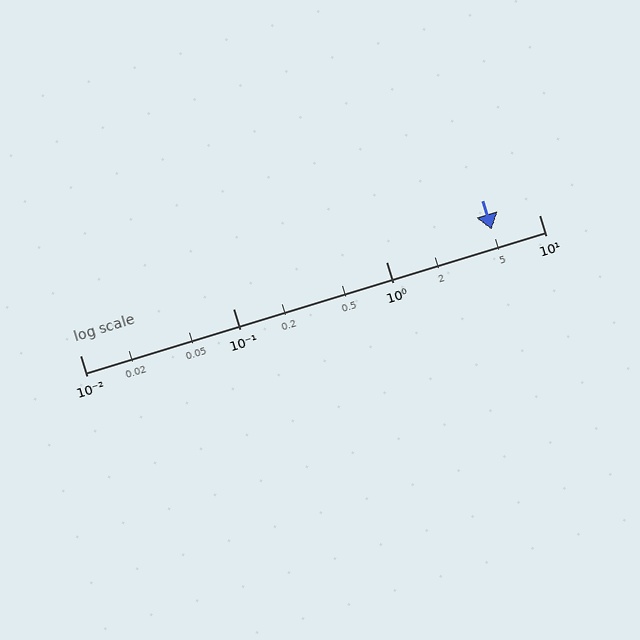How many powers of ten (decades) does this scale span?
The scale spans 3 decades, from 0.01 to 10.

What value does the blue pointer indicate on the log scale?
The pointer indicates approximately 4.9.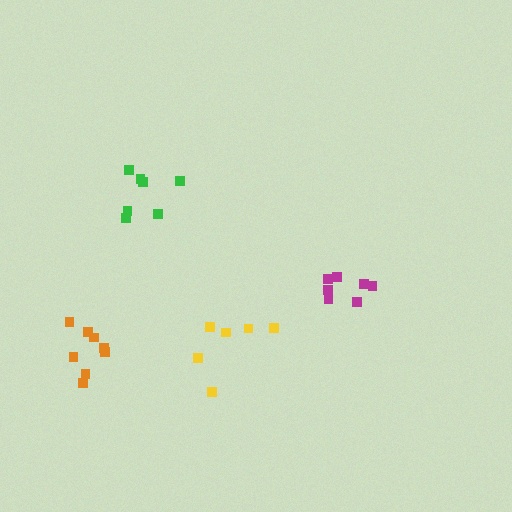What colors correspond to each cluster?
The clusters are colored: orange, yellow, magenta, green.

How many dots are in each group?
Group 1: 8 dots, Group 2: 6 dots, Group 3: 7 dots, Group 4: 7 dots (28 total).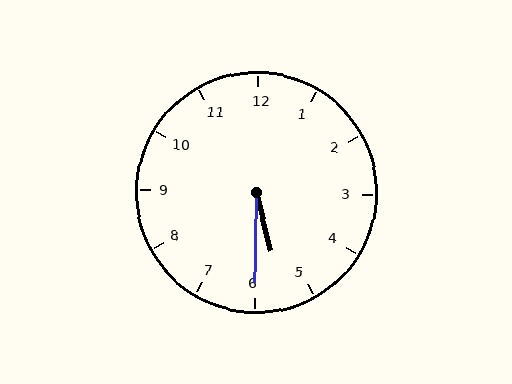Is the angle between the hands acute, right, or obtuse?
It is acute.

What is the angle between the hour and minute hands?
Approximately 15 degrees.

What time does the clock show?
5:30.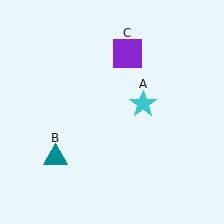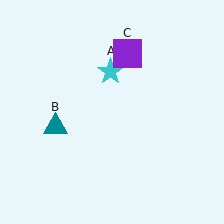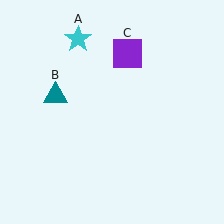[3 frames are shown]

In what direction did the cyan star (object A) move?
The cyan star (object A) moved up and to the left.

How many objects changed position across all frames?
2 objects changed position: cyan star (object A), teal triangle (object B).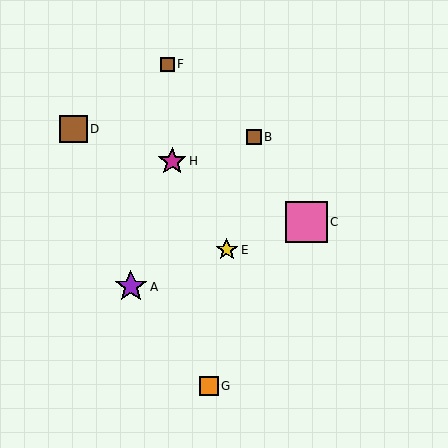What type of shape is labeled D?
Shape D is a brown square.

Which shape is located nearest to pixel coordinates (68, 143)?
The brown square (labeled D) at (73, 129) is nearest to that location.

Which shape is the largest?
The pink square (labeled C) is the largest.